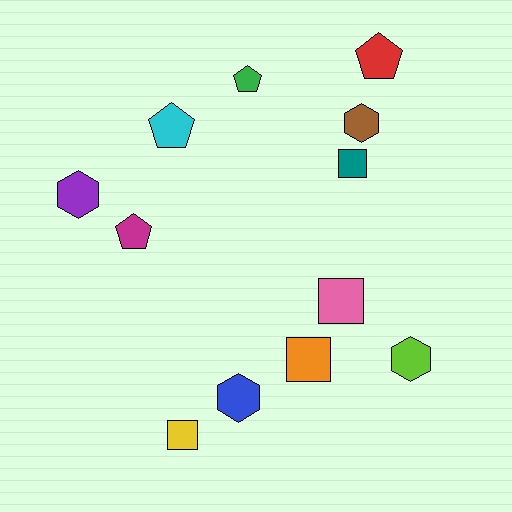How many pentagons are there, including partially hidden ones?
There are 4 pentagons.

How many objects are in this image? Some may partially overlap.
There are 12 objects.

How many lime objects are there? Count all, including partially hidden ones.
There is 1 lime object.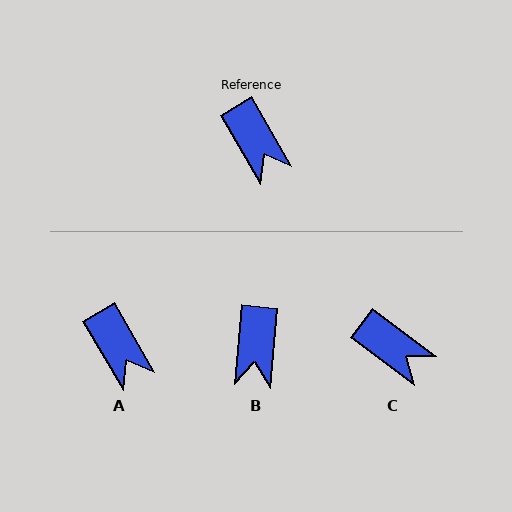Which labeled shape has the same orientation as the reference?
A.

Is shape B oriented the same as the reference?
No, it is off by about 36 degrees.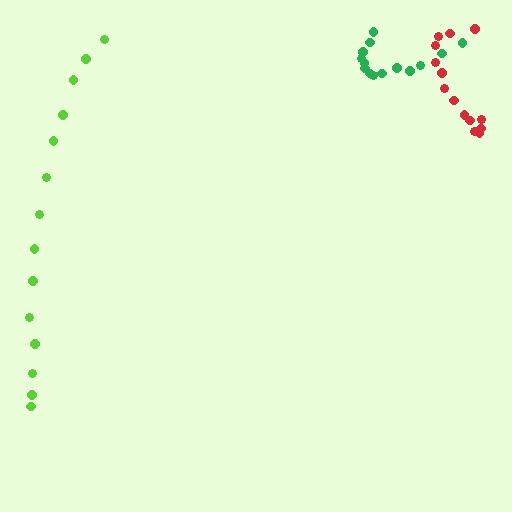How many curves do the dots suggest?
There are 3 distinct paths.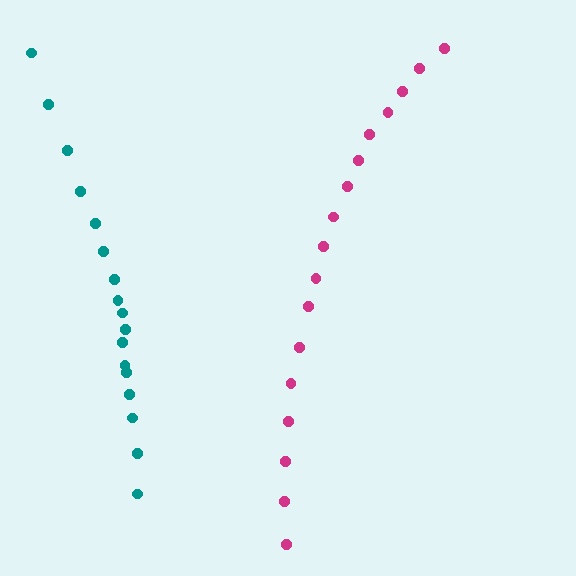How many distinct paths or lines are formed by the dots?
There are 2 distinct paths.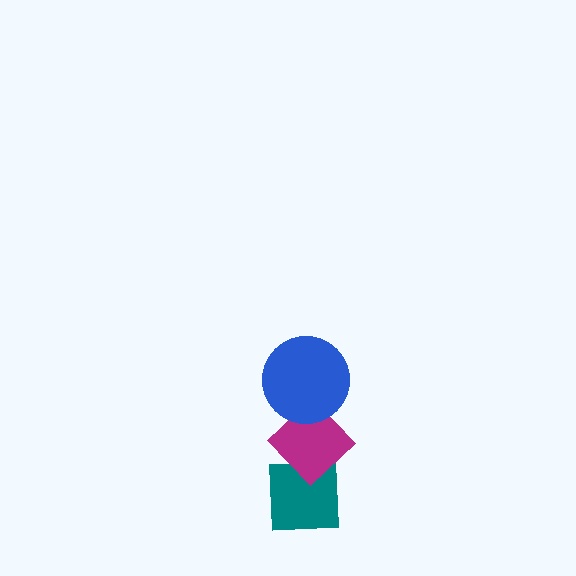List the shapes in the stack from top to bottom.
From top to bottom: the blue circle, the magenta diamond, the teal square.